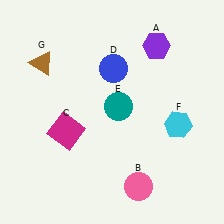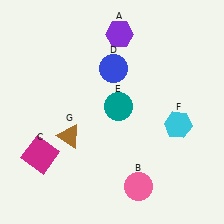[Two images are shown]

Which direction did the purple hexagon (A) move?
The purple hexagon (A) moved left.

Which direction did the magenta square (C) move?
The magenta square (C) moved left.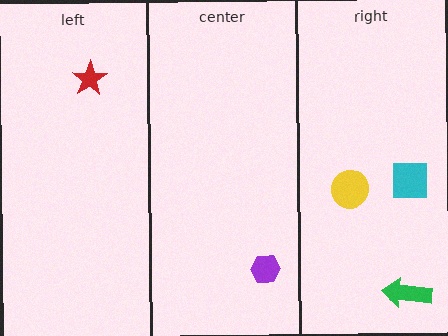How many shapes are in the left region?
1.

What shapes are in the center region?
The purple hexagon.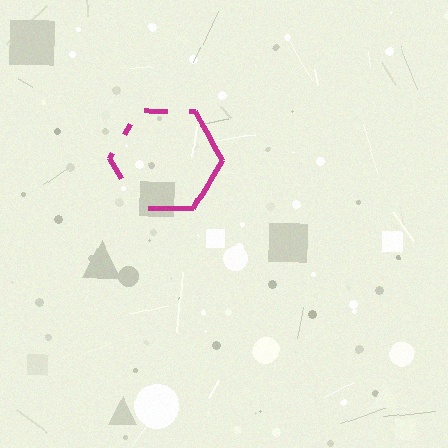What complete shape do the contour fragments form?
The contour fragments form a hexagon.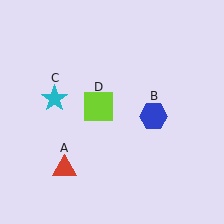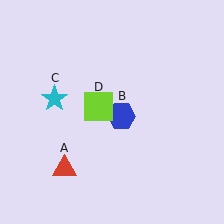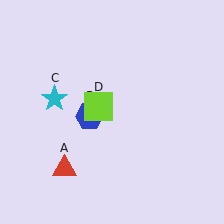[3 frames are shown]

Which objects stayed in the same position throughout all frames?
Red triangle (object A) and cyan star (object C) and lime square (object D) remained stationary.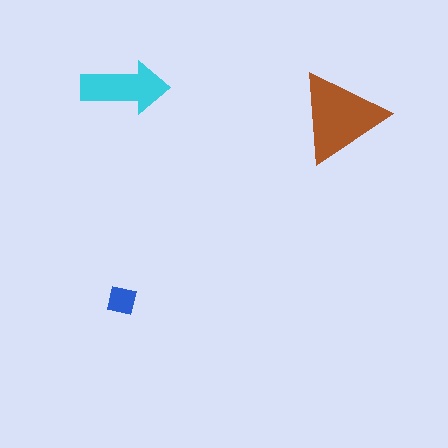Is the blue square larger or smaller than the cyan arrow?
Smaller.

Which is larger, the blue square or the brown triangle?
The brown triangle.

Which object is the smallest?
The blue square.